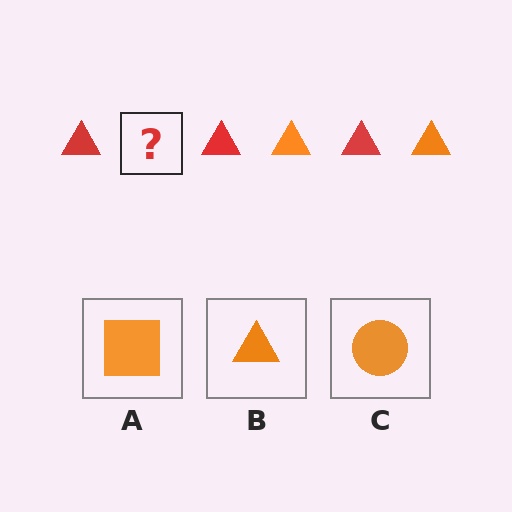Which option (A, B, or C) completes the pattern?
B.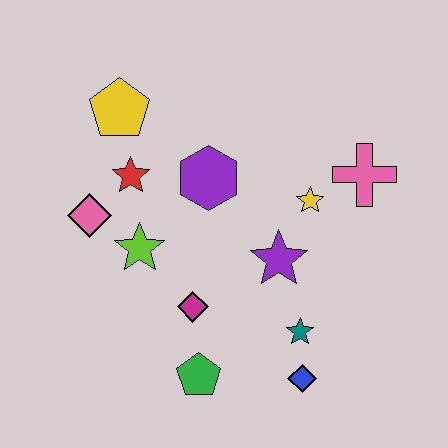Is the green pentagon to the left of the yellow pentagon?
No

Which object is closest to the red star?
The pink diamond is closest to the red star.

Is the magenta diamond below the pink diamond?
Yes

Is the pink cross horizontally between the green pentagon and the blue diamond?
No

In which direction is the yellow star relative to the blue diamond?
The yellow star is above the blue diamond.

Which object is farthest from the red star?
The blue diamond is farthest from the red star.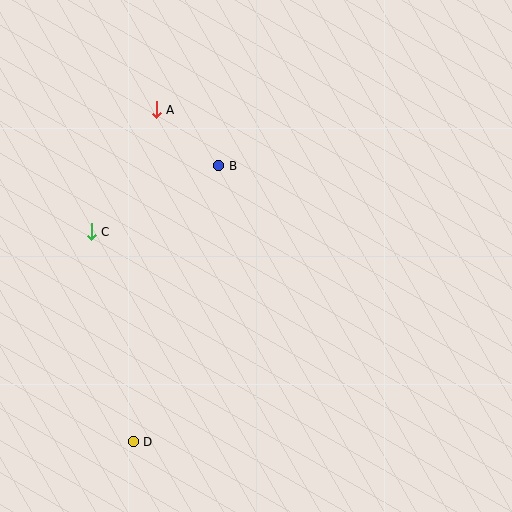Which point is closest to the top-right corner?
Point B is closest to the top-right corner.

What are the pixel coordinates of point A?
Point A is at (156, 110).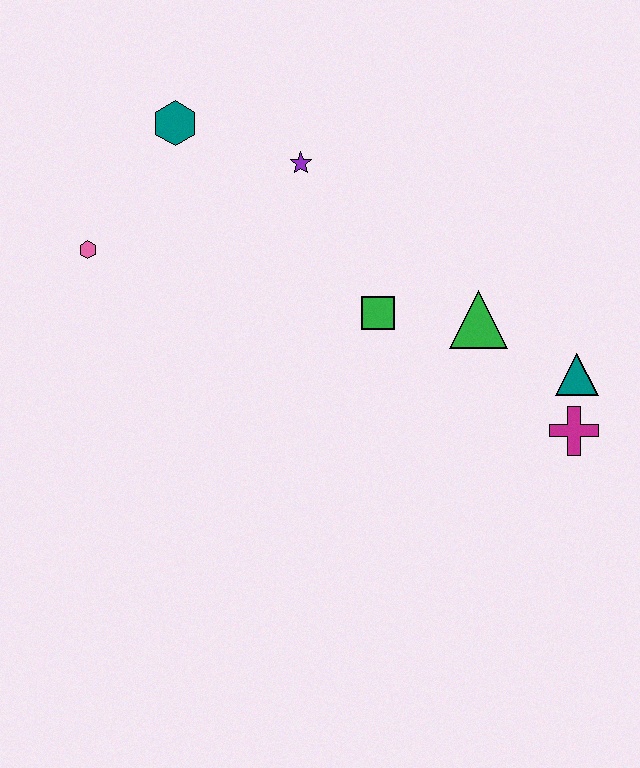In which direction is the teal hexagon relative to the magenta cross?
The teal hexagon is to the left of the magenta cross.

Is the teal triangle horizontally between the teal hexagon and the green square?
No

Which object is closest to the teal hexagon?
The purple star is closest to the teal hexagon.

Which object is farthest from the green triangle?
The pink hexagon is farthest from the green triangle.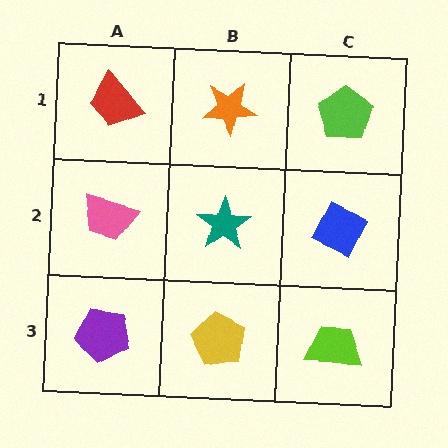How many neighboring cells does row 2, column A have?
3.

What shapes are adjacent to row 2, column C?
A lime pentagon (row 1, column C), a lime trapezoid (row 3, column C), a teal star (row 2, column B).